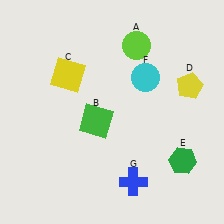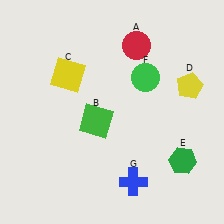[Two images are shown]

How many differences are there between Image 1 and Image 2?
There are 2 differences between the two images.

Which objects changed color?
A changed from lime to red. F changed from cyan to green.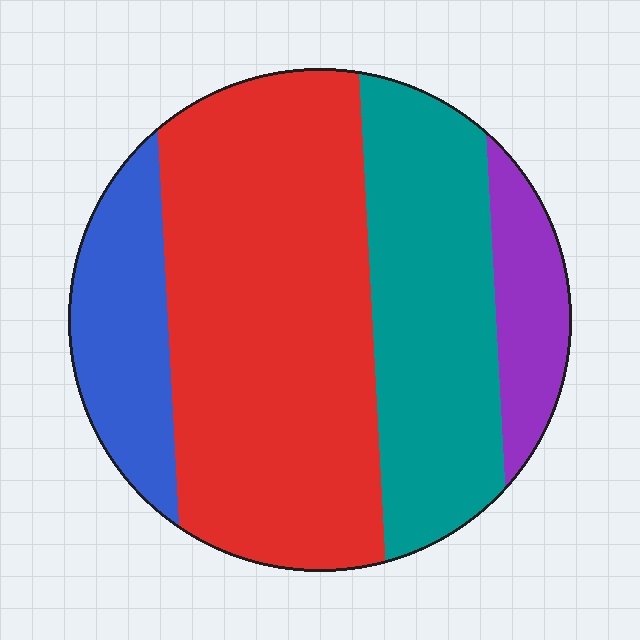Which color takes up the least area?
Purple, at roughly 10%.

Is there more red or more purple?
Red.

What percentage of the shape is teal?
Teal covers about 25% of the shape.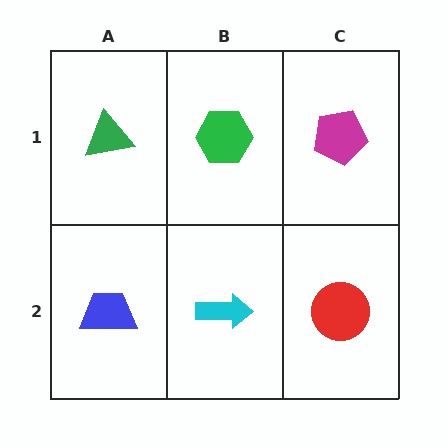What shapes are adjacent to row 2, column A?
A green triangle (row 1, column A), a cyan arrow (row 2, column B).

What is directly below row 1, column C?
A red circle.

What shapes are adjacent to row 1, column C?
A red circle (row 2, column C), a green hexagon (row 1, column B).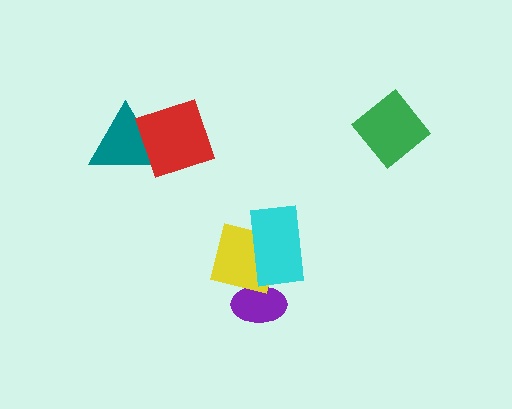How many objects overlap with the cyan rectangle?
1 object overlaps with the cyan rectangle.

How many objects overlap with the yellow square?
2 objects overlap with the yellow square.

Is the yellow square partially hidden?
Yes, it is partially covered by another shape.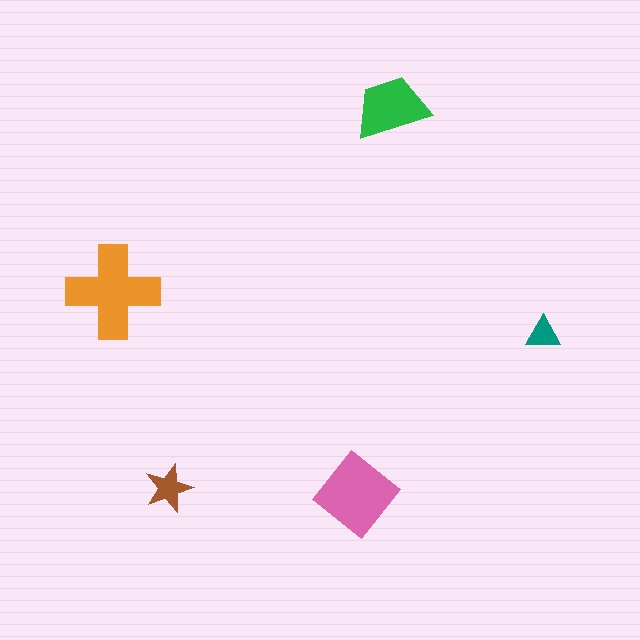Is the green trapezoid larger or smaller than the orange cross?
Smaller.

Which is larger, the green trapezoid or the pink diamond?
The pink diamond.